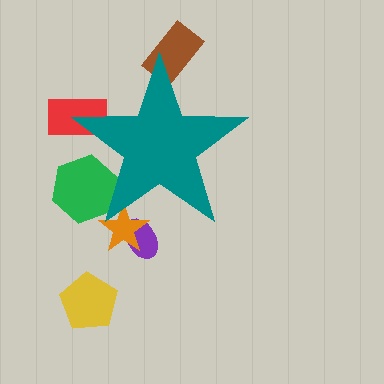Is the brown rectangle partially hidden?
Yes, the brown rectangle is partially hidden behind the teal star.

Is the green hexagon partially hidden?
Yes, the green hexagon is partially hidden behind the teal star.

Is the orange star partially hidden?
Yes, the orange star is partially hidden behind the teal star.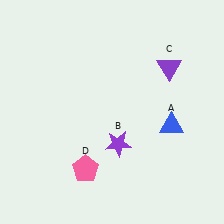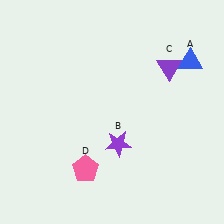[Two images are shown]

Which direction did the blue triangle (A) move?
The blue triangle (A) moved up.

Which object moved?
The blue triangle (A) moved up.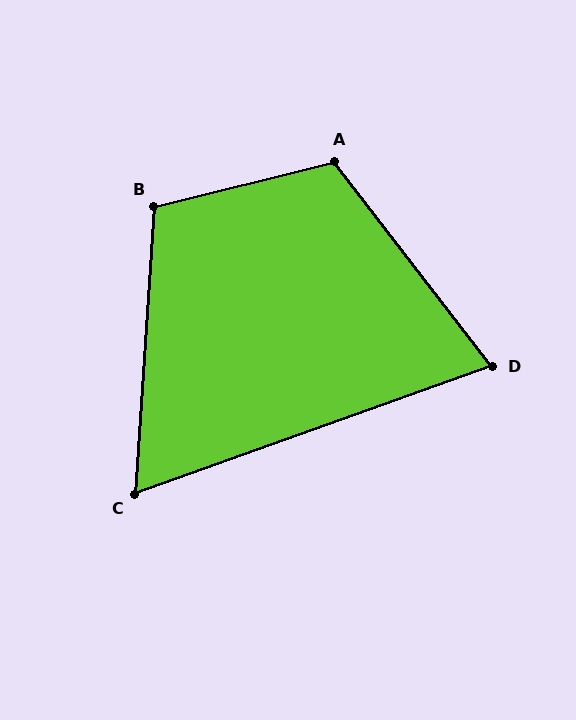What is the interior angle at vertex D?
Approximately 72 degrees (acute).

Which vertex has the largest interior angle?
A, at approximately 113 degrees.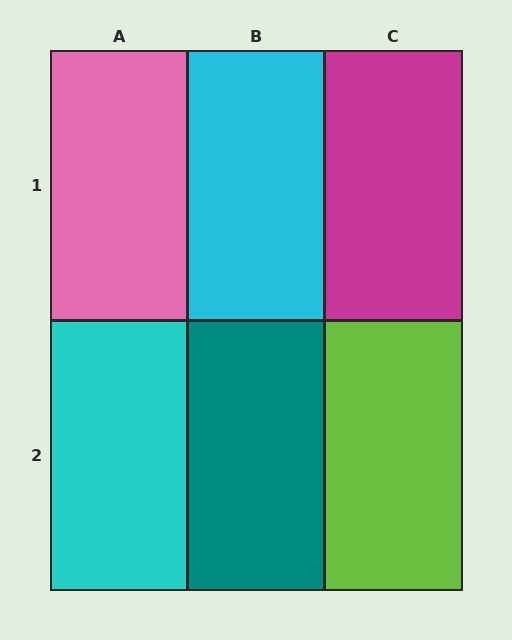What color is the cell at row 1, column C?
Magenta.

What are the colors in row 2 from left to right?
Cyan, teal, lime.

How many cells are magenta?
1 cell is magenta.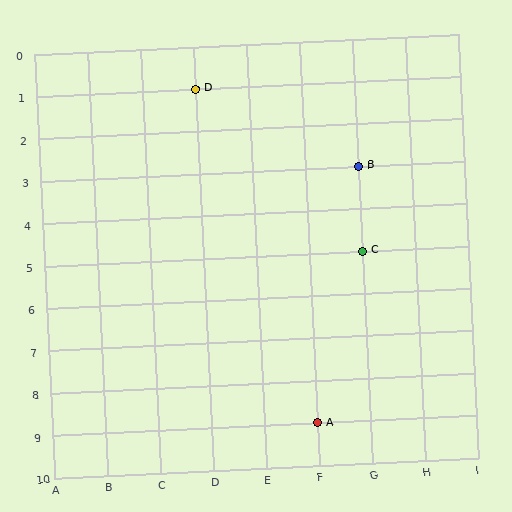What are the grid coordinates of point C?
Point C is at grid coordinates (G, 5).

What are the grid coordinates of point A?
Point A is at grid coordinates (F, 9).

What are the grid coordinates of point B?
Point B is at grid coordinates (G, 3).